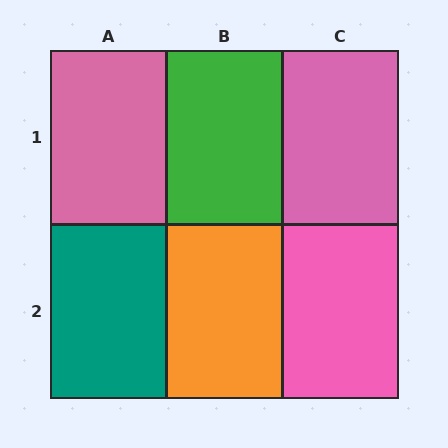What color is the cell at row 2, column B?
Orange.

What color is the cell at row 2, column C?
Pink.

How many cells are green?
1 cell is green.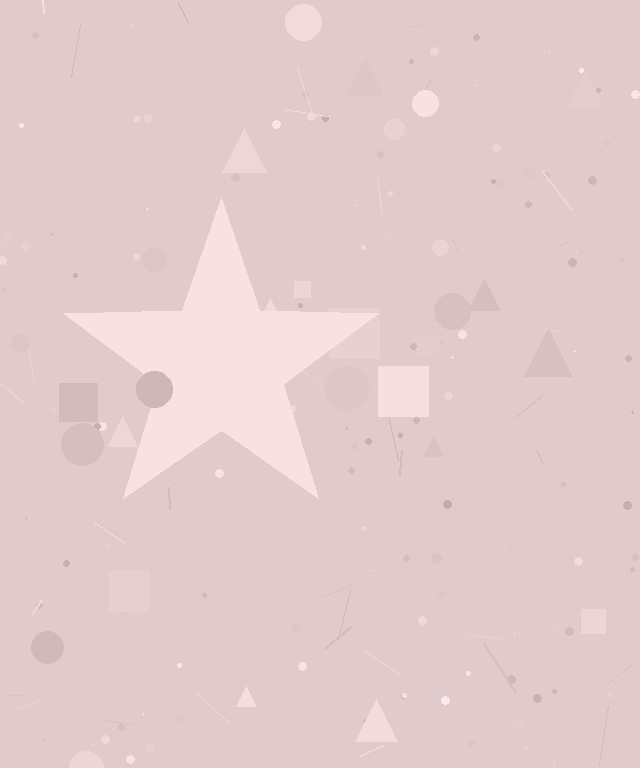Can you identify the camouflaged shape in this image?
The camouflaged shape is a star.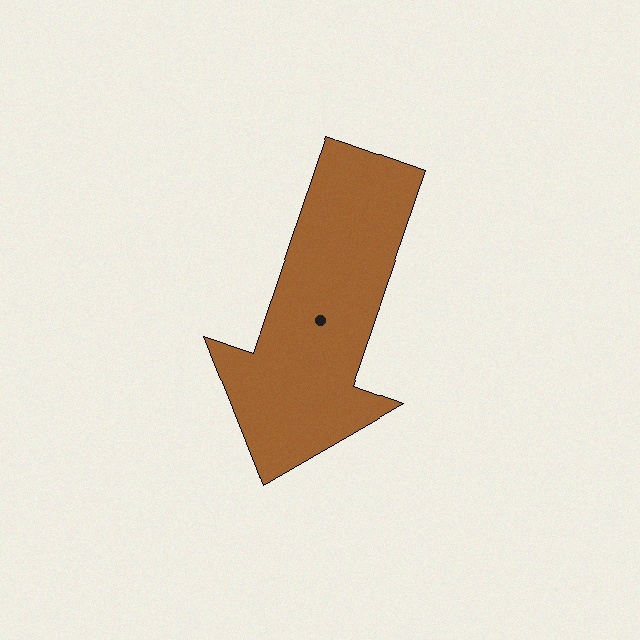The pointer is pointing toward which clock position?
Roughly 7 o'clock.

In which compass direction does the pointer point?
South.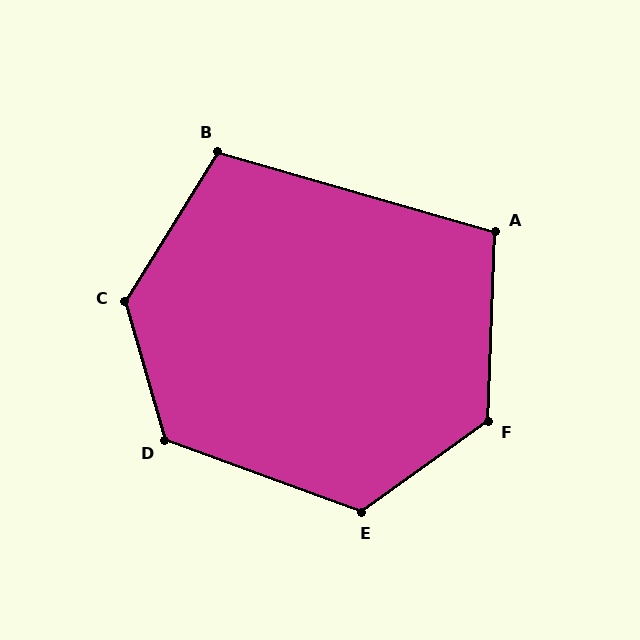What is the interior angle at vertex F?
Approximately 128 degrees (obtuse).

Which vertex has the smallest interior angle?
A, at approximately 104 degrees.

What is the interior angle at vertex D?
Approximately 126 degrees (obtuse).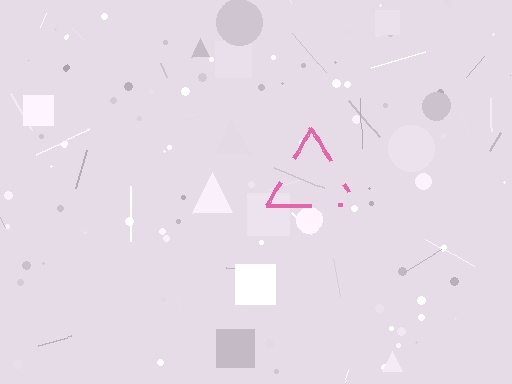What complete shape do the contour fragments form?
The contour fragments form a triangle.